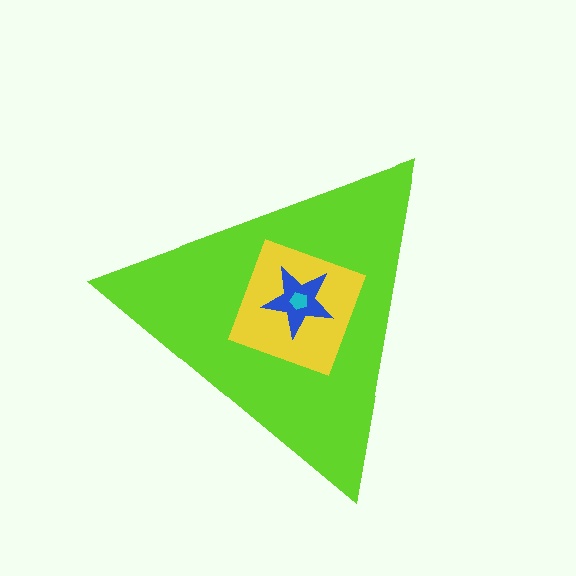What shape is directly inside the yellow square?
The blue star.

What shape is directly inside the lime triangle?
The yellow square.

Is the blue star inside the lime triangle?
Yes.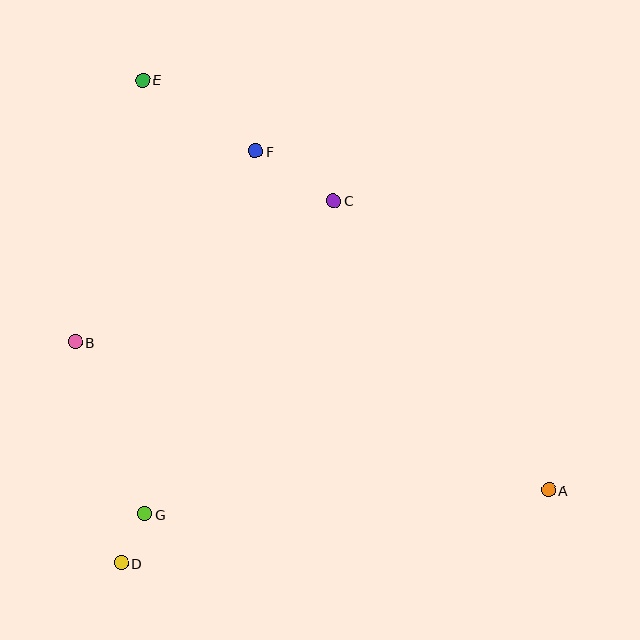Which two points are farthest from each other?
Points A and E are farthest from each other.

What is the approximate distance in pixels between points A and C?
The distance between A and C is approximately 360 pixels.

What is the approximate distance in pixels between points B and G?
The distance between B and G is approximately 185 pixels.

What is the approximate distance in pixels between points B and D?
The distance between B and D is approximately 226 pixels.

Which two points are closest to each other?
Points D and G are closest to each other.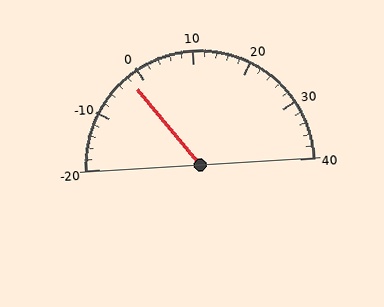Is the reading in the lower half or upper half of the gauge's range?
The reading is in the lower half of the range (-20 to 40).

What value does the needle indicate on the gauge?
The needle indicates approximately -2.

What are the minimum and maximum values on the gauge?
The gauge ranges from -20 to 40.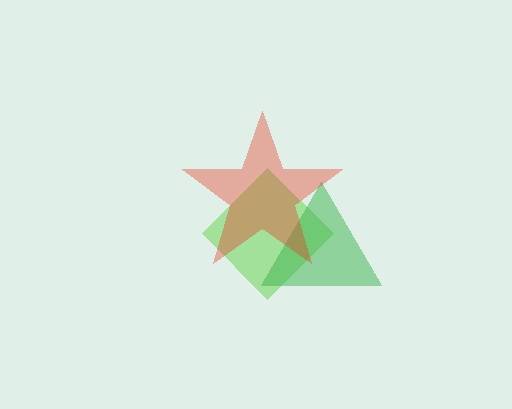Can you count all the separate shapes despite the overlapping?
Yes, there are 3 separate shapes.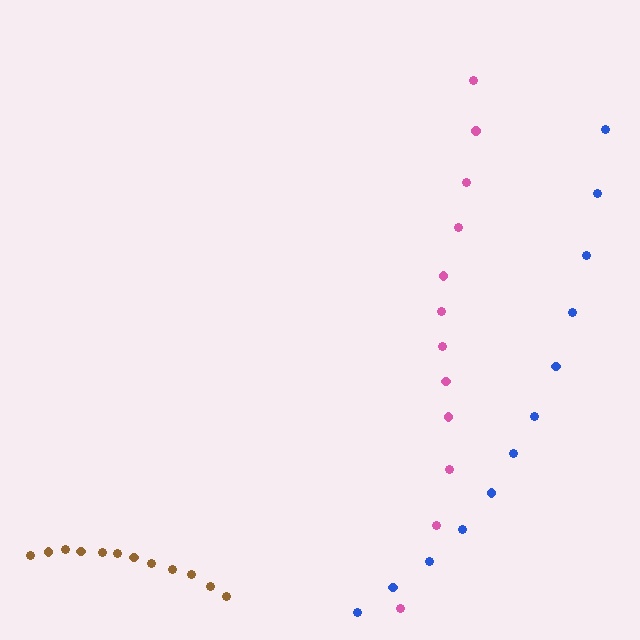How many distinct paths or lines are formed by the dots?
There are 3 distinct paths.